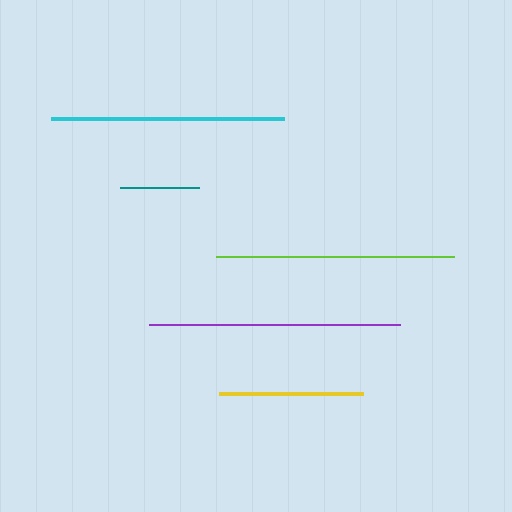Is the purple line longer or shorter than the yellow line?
The purple line is longer than the yellow line.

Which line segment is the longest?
The purple line is the longest at approximately 250 pixels.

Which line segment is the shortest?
The teal line is the shortest at approximately 78 pixels.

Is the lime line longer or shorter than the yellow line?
The lime line is longer than the yellow line.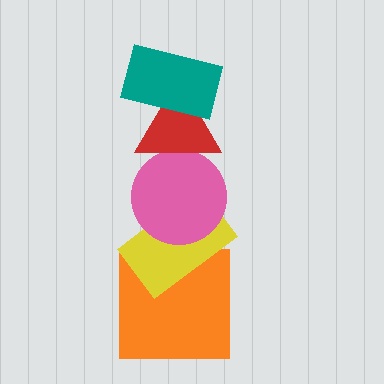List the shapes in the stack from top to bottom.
From top to bottom: the teal rectangle, the red triangle, the pink circle, the yellow rectangle, the orange square.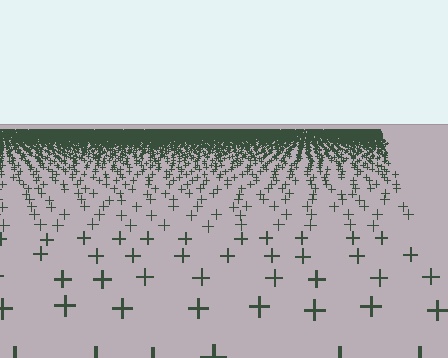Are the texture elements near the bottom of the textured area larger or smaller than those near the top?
Larger. Near the bottom, elements are closer to the viewer and appear at a bigger on-screen size.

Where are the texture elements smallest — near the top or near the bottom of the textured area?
Near the top.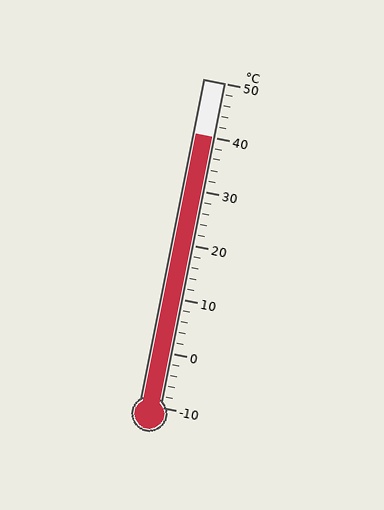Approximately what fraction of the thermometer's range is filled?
The thermometer is filled to approximately 85% of its range.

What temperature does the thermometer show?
The thermometer shows approximately 40°C.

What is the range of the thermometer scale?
The thermometer scale ranges from -10°C to 50°C.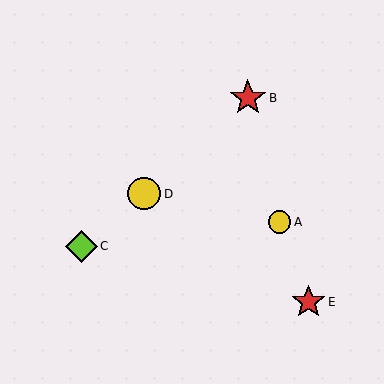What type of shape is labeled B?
Shape B is a red star.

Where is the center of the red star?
The center of the red star is at (248, 98).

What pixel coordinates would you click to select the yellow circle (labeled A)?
Click at (280, 222) to select the yellow circle A.